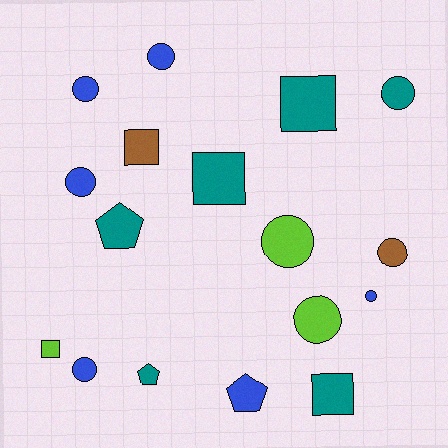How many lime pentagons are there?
There are no lime pentagons.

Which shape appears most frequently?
Circle, with 9 objects.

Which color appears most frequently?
Teal, with 6 objects.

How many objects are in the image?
There are 17 objects.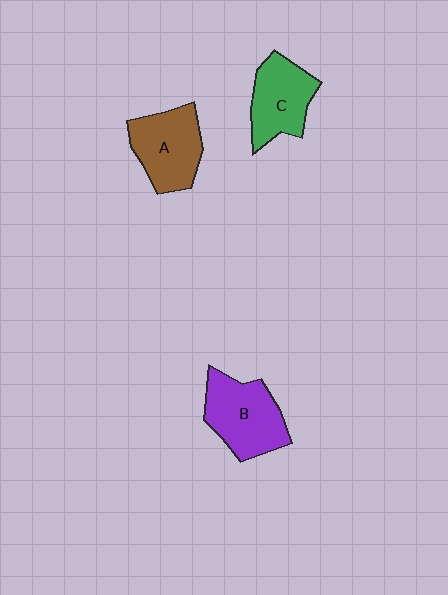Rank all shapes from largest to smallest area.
From largest to smallest: B (purple), A (brown), C (green).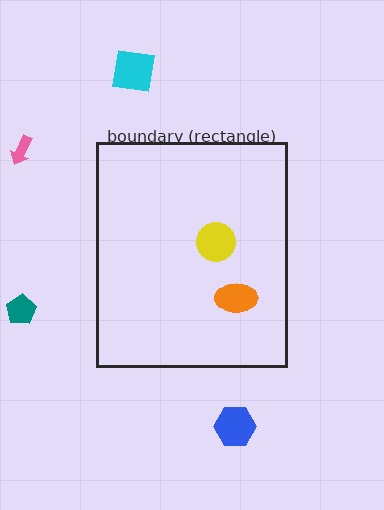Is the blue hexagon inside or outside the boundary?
Outside.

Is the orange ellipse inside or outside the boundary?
Inside.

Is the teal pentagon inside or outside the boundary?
Outside.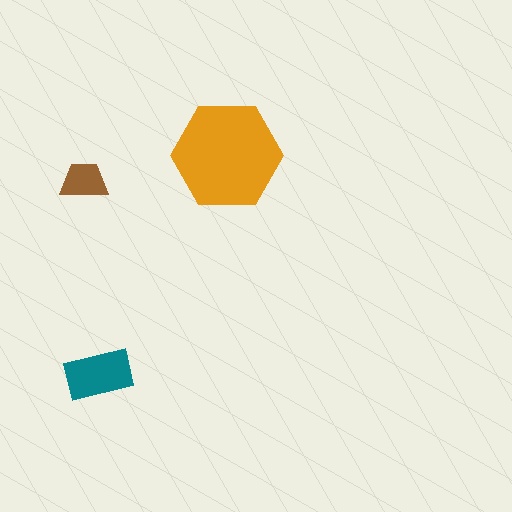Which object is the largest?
The orange hexagon.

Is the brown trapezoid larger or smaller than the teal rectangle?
Smaller.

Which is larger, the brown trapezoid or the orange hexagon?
The orange hexagon.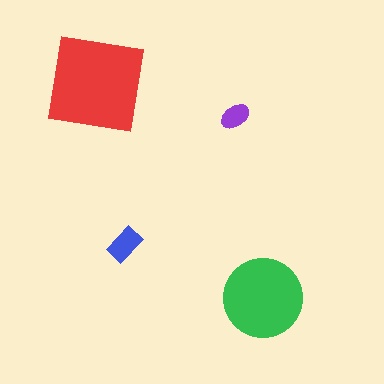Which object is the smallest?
The purple ellipse.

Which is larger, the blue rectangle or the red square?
The red square.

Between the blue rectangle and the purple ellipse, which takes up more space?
The blue rectangle.